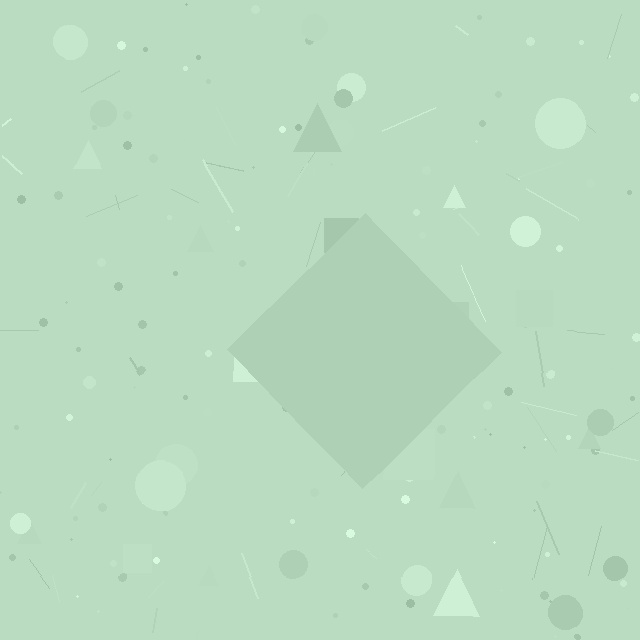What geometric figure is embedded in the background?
A diamond is embedded in the background.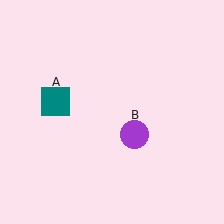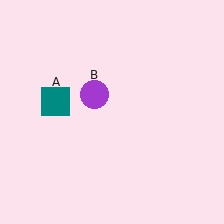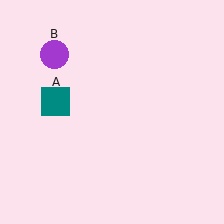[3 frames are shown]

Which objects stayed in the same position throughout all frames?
Teal square (object A) remained stationary.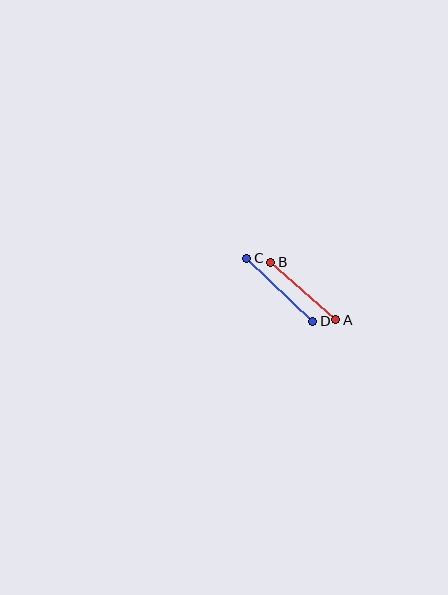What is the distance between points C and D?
The distance is approximately 91 pixels.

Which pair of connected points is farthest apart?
Points C and D are farthest apart.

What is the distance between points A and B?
The distance is approximately 86 pixels.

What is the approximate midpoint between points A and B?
The midpoint is at approximately (303, 291) pixels.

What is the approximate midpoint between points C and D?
The midpoint is at approximately (280, 290) pixels.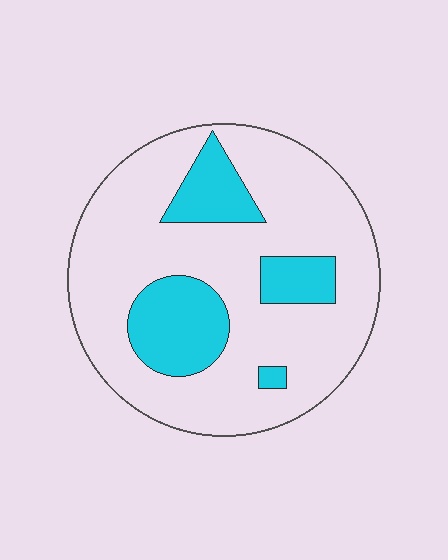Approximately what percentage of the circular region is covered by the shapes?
Approximately 25%.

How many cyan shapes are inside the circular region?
4.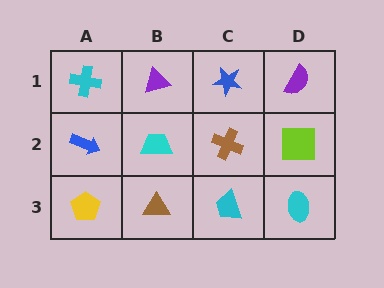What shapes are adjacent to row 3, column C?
A brown cross (row 2, column C), a brown triangle (row 3, column B), a cyan ellipse (row 3, column D).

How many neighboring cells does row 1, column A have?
2.